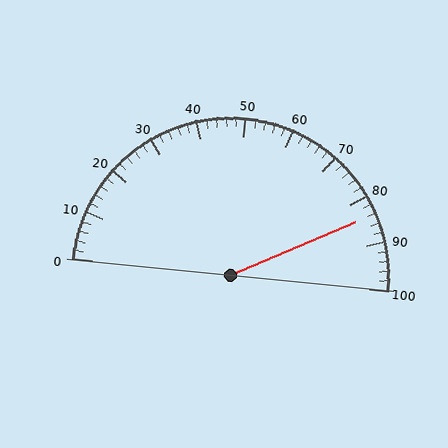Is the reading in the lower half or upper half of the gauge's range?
The reading is in the upper half of the range (0 to 100).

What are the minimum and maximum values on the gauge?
The gauge ranges from 0 to 100.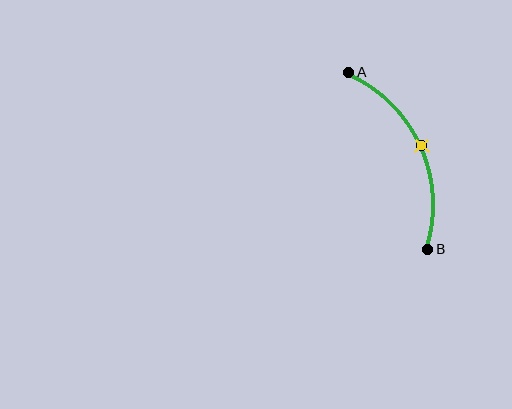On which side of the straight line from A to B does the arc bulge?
The arc bulges to the right of the straight line connecting A and B.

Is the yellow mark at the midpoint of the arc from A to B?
Yes. The yellow mark lies on the arc at equal arc-length from both A and B — it is the arc midpoint.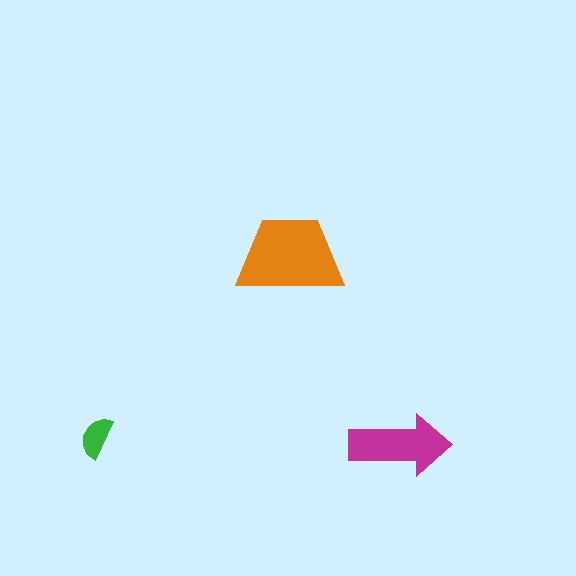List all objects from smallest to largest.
The green semicircle, the magenta arrow, the orange trapezoid.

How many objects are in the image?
There are 3 objects in the image.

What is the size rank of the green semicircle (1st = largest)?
3rd.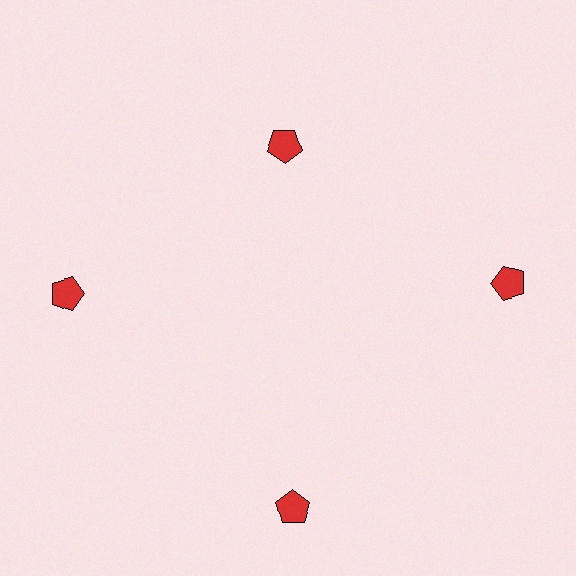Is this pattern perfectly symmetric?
No. The 4 red pentagons are arranged in a ring, but one element near the 12 o'clock position is pulled inward toward the center, breaking the 4-fold rotational symmetry.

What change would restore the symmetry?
The symmetry would be restored by moving it outward, back onto the ring so that all 4 pentagons sit at equal angles and equal distance from the center.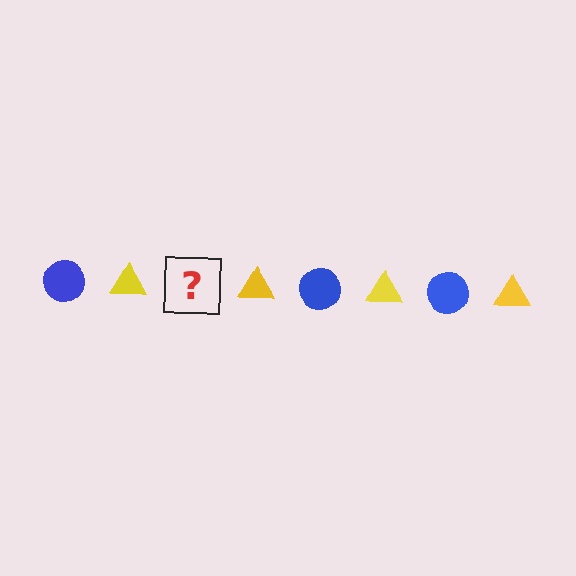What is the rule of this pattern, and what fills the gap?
The rule is that the pattern alternates between blue circle and yellow triangle. The gap should be filled with a blue circle.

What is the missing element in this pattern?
The missing element is a blue circle.